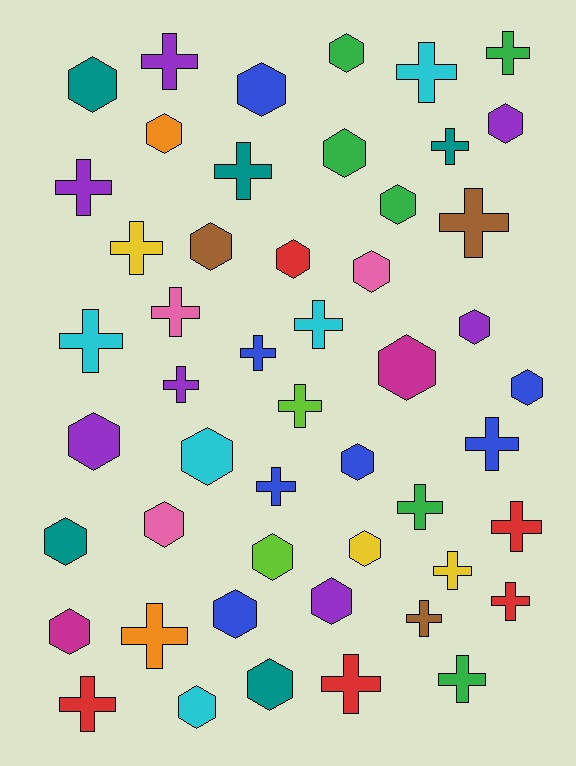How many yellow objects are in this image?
There are 3 yellow objects.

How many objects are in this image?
There are 50 objects.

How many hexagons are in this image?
There are 25 hexagons.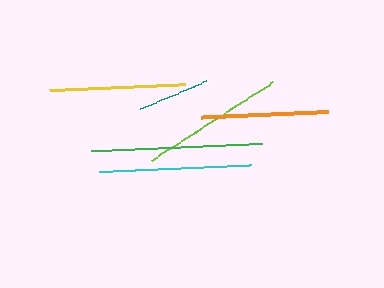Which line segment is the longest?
The green line is the longest at approximately 172 pixels.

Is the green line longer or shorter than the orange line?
The green line is longer than the orange line.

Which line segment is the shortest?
The teal line is the shortest at approximately 72 pixels.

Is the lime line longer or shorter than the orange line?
The lime line is longer than the orange line.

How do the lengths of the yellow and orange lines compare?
The yellow and orange lines are approximately the same length.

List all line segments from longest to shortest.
From longest to shortest: green, cyan, lime, yellow, orange, teal.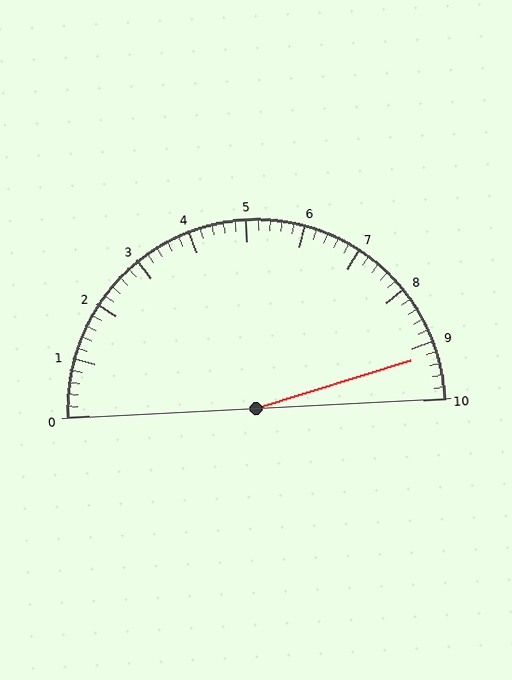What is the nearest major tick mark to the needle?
The nearest major tick mark is 9.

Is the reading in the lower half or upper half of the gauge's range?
The reading is in the upper half of the range (0 to 10).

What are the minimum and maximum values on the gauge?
The gauge ranges from 0 to 10.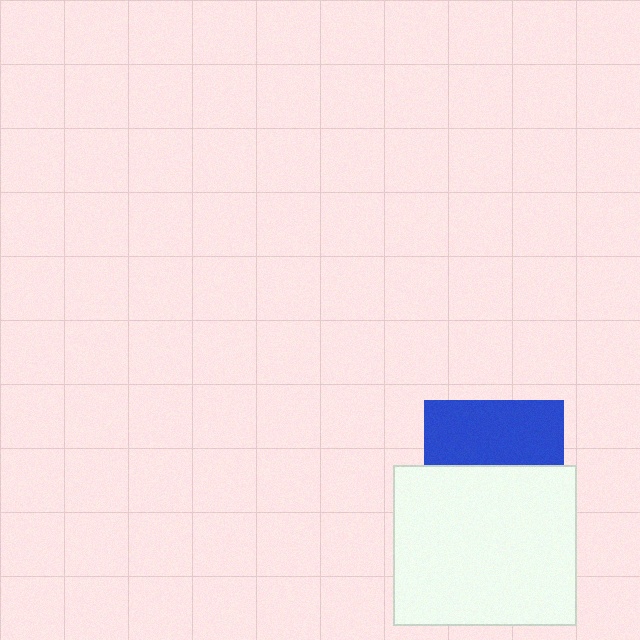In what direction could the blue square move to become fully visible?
The blue square could move up. That would shift it out from behind the white rectangle entirely.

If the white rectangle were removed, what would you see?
You would see the complete blue square.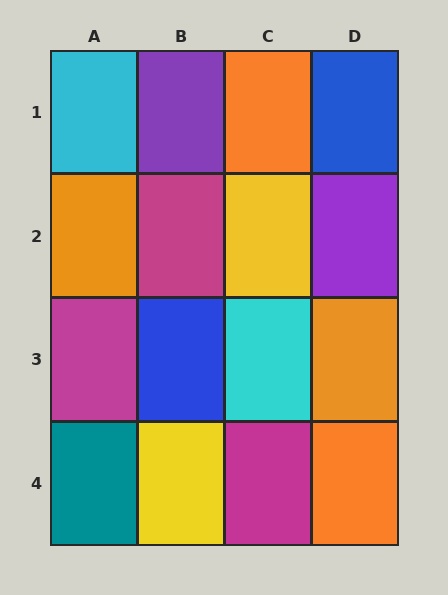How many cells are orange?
4 cells are orange.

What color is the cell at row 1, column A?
Cyan.